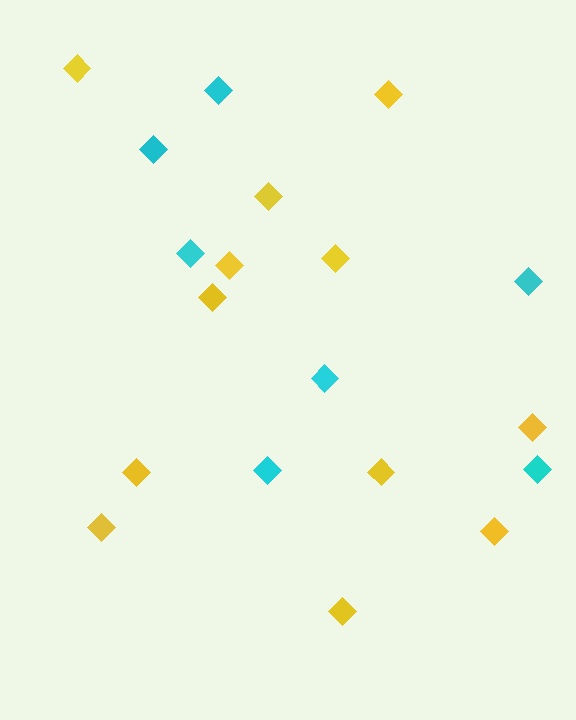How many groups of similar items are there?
There are 2 groups: one group of yellow diamonds (12) and one group of cyan diamonds (7).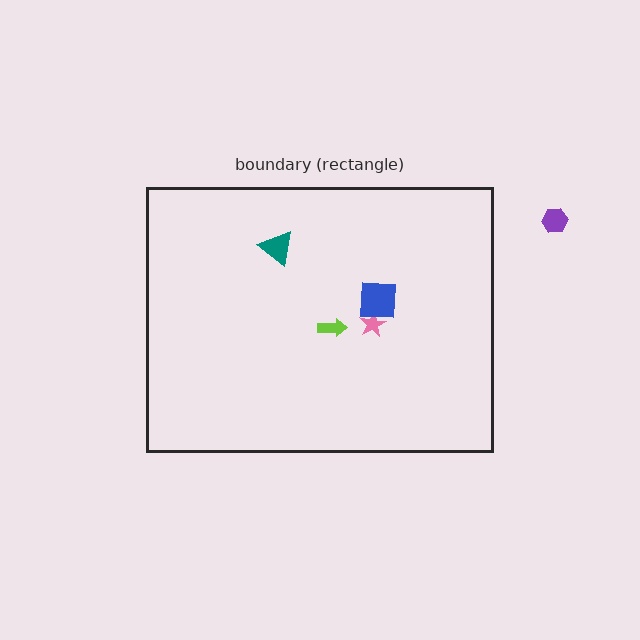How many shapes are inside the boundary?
4 inside, 1 outside.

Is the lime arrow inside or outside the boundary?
Inside.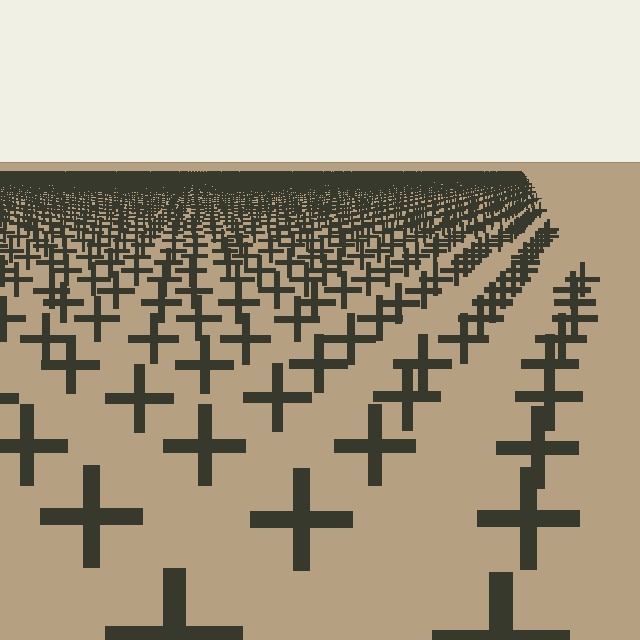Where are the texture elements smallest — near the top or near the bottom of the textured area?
Near the top.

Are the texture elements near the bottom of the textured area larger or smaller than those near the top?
Larger. Near the bottom, elements are closer to the viewer and appear at a bigger on-screen size.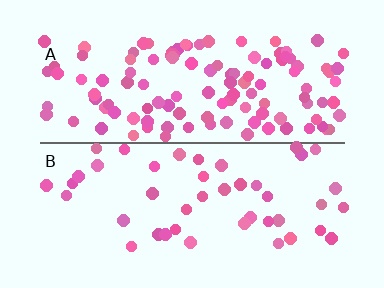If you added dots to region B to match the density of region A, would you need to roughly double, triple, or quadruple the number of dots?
Approximately triple.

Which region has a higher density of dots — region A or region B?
A (the top).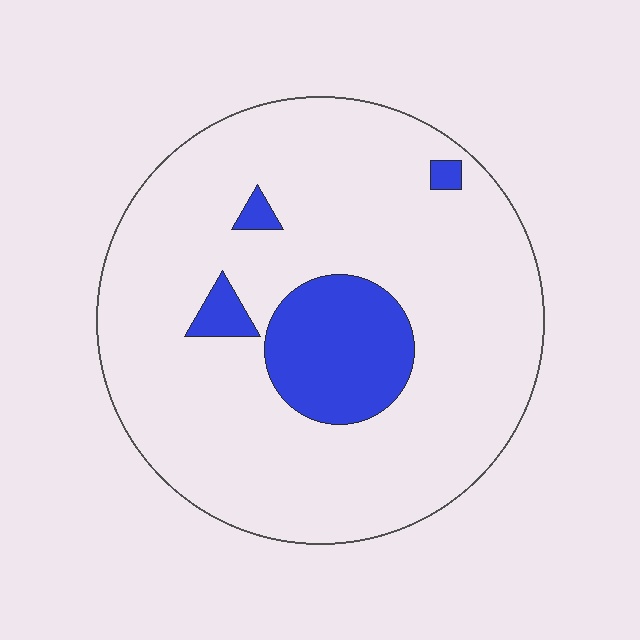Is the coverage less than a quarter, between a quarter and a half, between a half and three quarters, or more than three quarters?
Less than a quarter.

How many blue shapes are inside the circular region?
4.